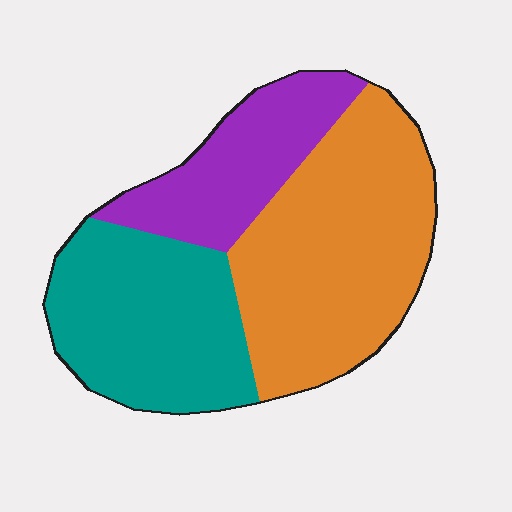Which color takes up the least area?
Purple, at roughly 20%.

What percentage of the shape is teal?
Teal takes up about one third (1/3) of the shape.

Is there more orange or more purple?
Orange.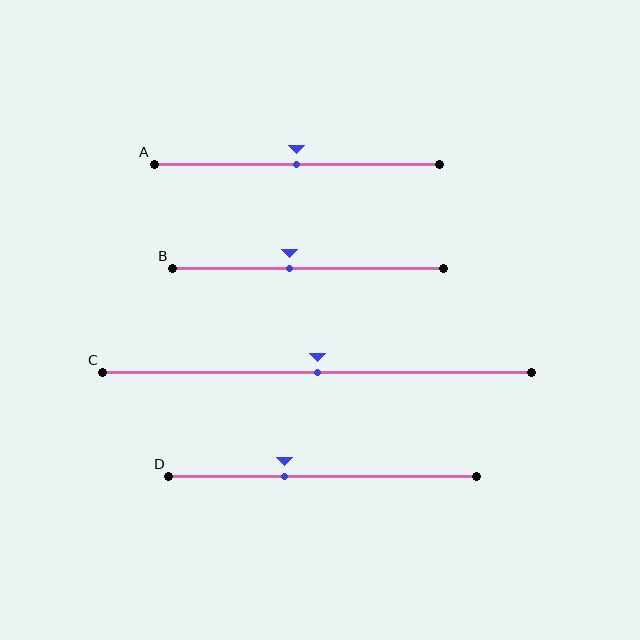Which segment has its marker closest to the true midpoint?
Segment A has its marker closest to the true midpoint.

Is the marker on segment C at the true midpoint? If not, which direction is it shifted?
Yes, the marker on segment C is at the true midpoint.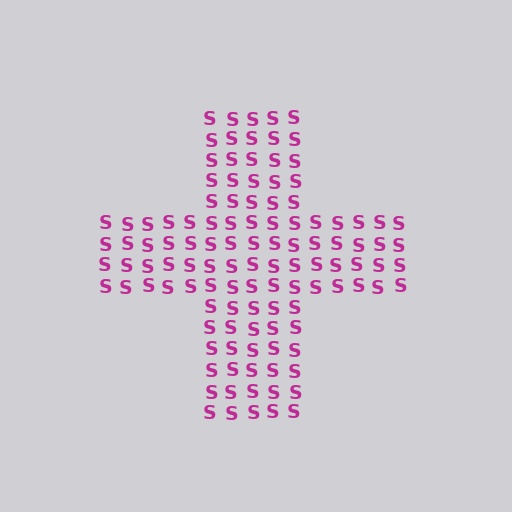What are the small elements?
The small elements are letter S's.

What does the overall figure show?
The overall figure shows a cross.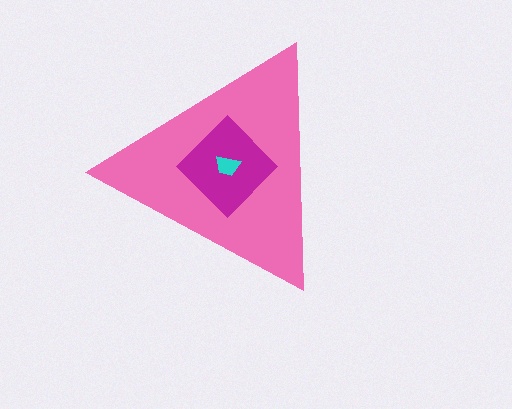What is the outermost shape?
The pink triangle.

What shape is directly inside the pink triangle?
The magenta diamond.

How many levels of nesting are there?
3.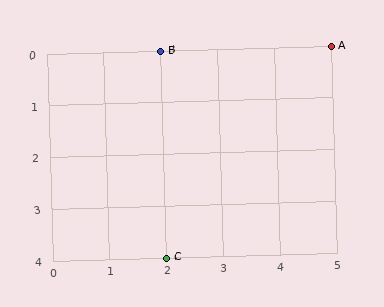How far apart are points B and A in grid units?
Points B and A are 3 columns apart.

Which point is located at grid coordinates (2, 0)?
Point B is at (2, 0).